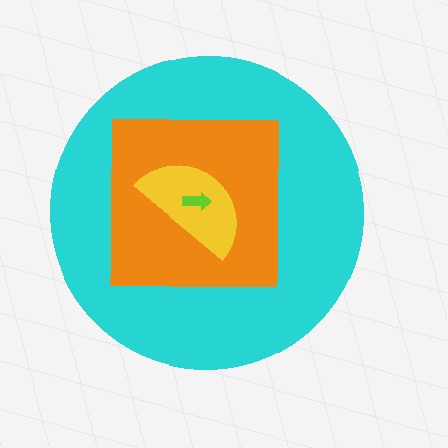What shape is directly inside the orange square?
The yellow semicircle.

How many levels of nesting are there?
4.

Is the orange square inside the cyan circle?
Yes.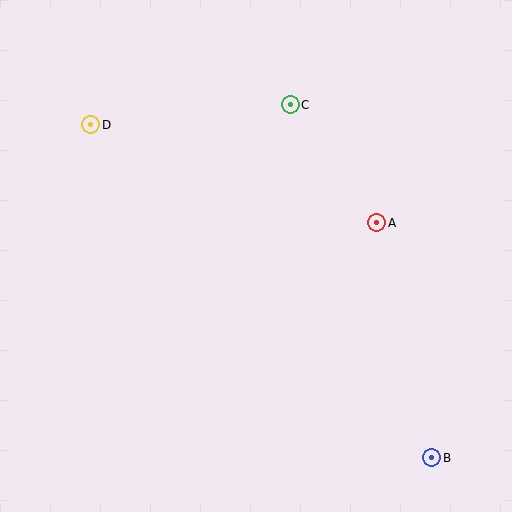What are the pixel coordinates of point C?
Point C is at (290, 105).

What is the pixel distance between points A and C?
The distance between A and C is 146 pixels.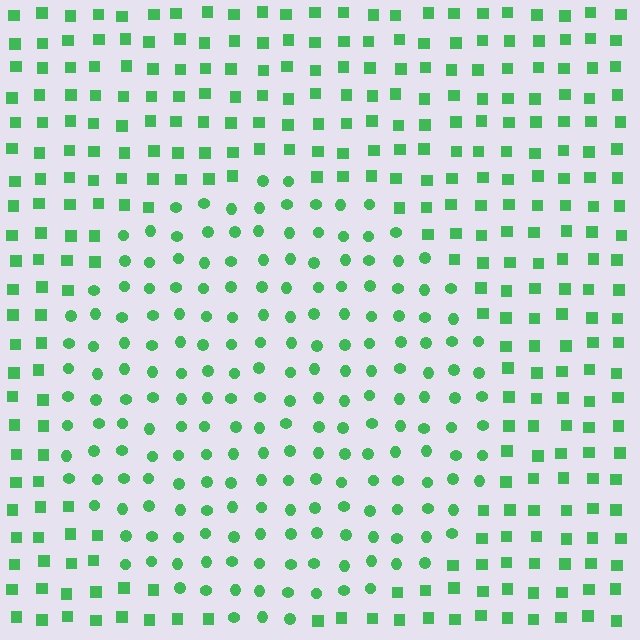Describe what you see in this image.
The image is filled with small green elements arranged in a uniform grid. A circle-shaped region contains circles, while the surrounding area contains squares. The boundary is defined purely by the change in element shape.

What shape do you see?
I see a circle.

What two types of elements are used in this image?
The image uses circles inside the circle region and squares outside it.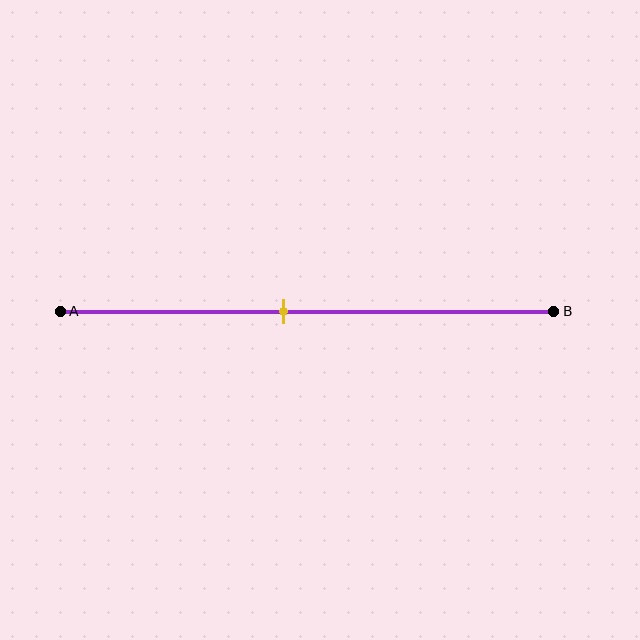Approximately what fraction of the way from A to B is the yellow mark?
The yellow mark is approximately 45% of the way from A to B.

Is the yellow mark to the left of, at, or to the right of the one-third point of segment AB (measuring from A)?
The yellow mark is to the right of the one-third point of segment AB.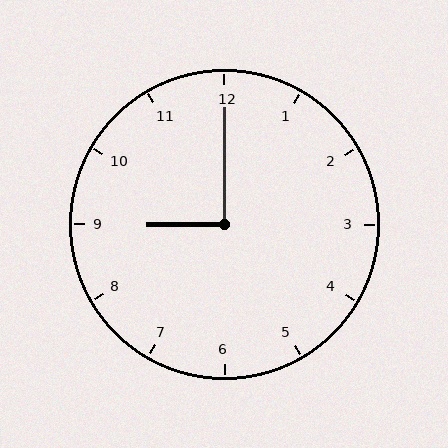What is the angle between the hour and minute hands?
Approximately 90 degrees.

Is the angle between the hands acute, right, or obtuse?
It is right.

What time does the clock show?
9:00.